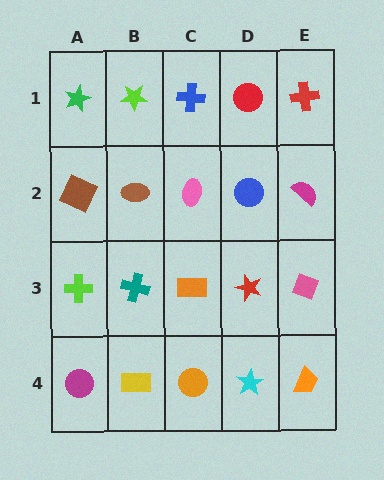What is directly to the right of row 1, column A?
A lime star.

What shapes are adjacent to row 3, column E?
A magenta semicircle (row 2, column E), an orange trapezoid (row 4, column E), a red star (row 3, column D).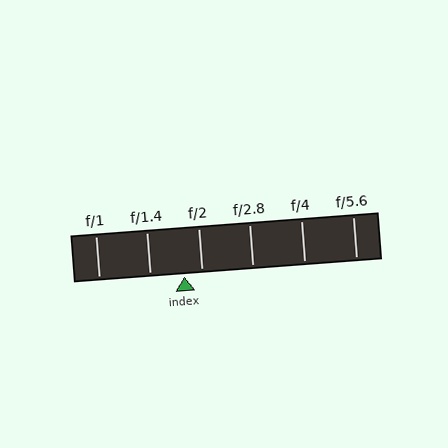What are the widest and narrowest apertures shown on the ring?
The widest aperture shown is f/1 and the narrowest is f/5.6.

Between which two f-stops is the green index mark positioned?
The index mark is between f/1.4 and f/2.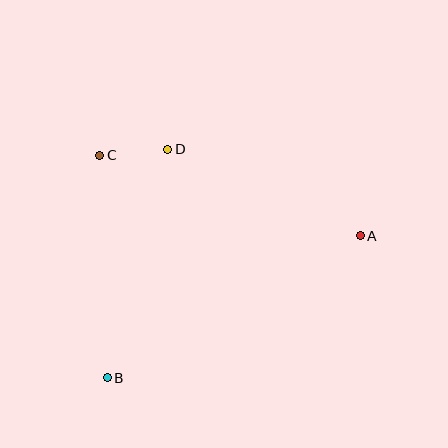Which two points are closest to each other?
Points C and D are closest to each other.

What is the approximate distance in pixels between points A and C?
The distance between A and C is approximately 273 pixels.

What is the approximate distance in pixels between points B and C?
The distance between B and C is approximately 223 pixels.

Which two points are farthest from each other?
Points A and B are farthest from each other.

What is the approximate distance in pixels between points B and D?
The distance between B and D is approximately 236 pixels.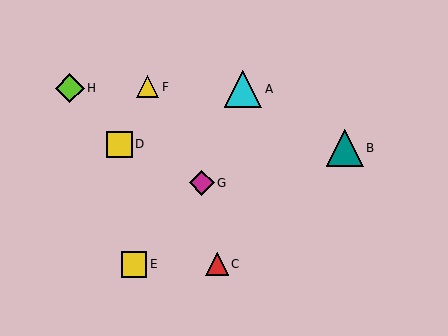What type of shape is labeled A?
Shape A is a cyan triangle.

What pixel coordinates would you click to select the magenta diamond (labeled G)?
Click at (202, 183) to select the magenta diamond G.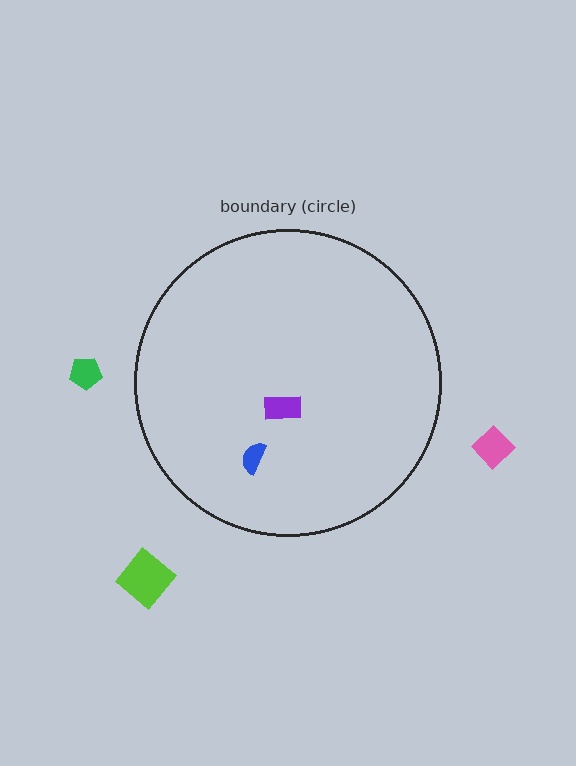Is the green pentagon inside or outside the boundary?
Outside.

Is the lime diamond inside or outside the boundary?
Outside.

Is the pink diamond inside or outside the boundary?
Outside.